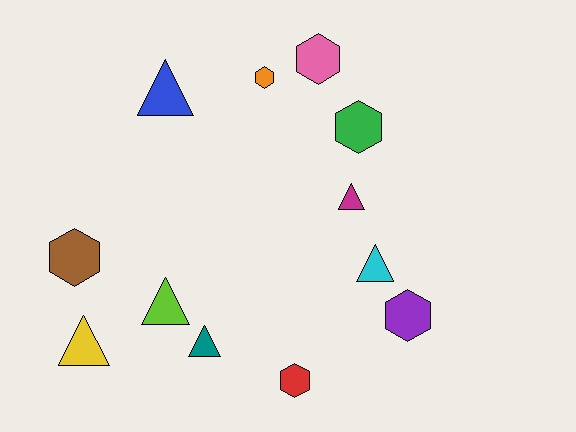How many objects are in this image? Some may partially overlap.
There are 12 objects.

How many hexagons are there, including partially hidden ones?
There are 6 hexagons.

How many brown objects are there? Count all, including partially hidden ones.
There is 1 brown object.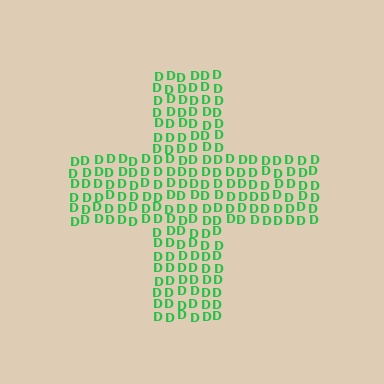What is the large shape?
The large shape is a cross.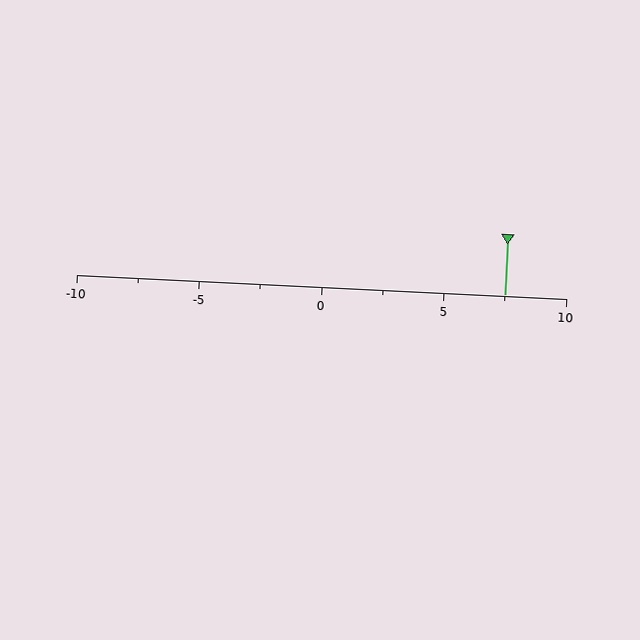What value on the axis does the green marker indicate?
The marker indicates approximately 7.5.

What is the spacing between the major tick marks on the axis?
The major ticks are spaced 5 apart.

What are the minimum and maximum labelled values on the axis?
The axis runs from -10 to 10.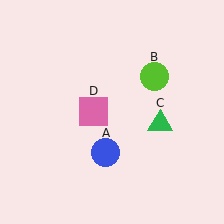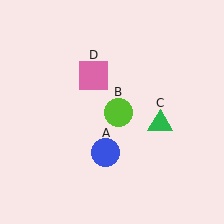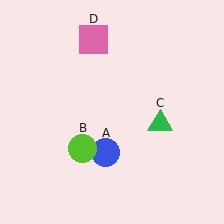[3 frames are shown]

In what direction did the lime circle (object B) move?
The lime circle (object B) moved down and to the left.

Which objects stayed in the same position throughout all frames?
Blue circle (object A) and green triangle (object C) remained stationary.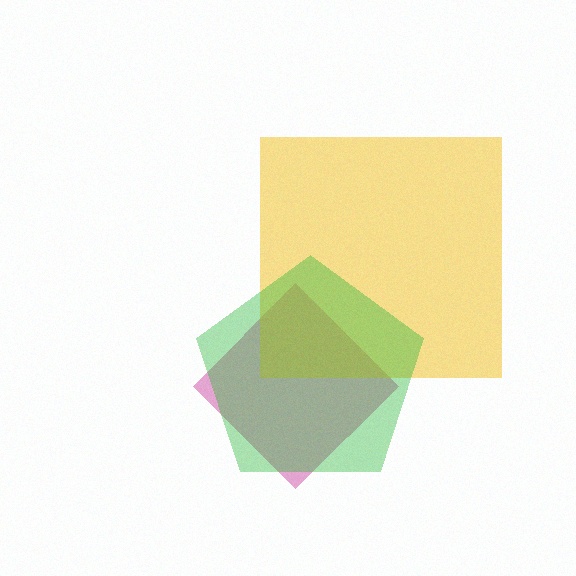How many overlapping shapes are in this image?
There are 3 overlapping shapes in the image.